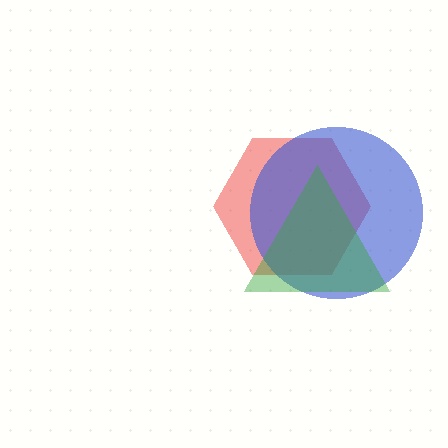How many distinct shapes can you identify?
There are 3 distinct shapes: a red hexagon, a blue circle, a green triangle.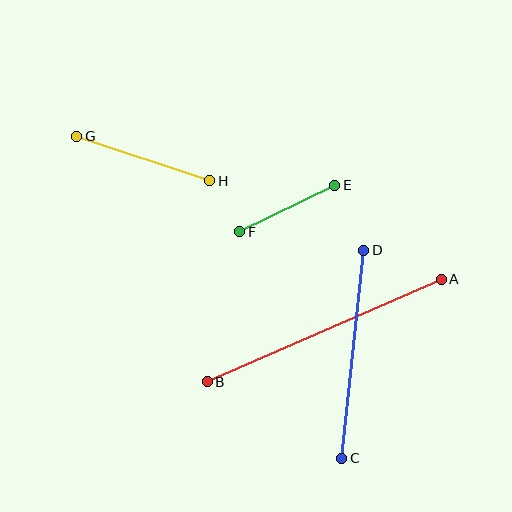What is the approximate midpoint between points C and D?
The midpoint is at approximately (353, 354) pixels.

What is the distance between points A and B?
The distance is approximately 255 pixels.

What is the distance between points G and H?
The distance is approximately 140 pixels.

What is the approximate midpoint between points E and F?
The midpoint is at approximately (287, 209) pixels.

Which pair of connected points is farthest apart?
Points A and B are farthest apart.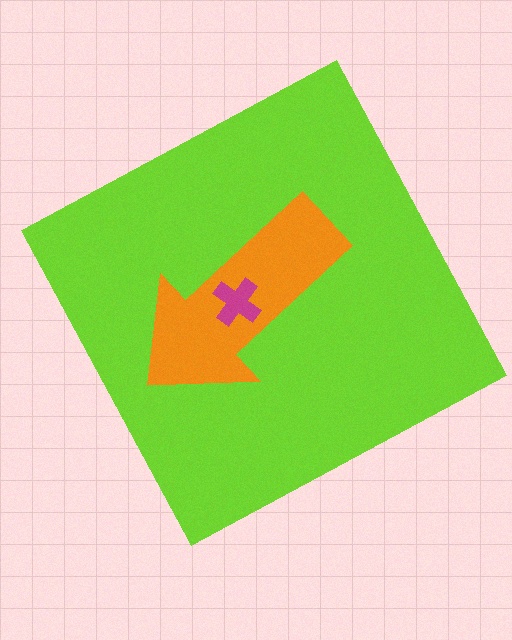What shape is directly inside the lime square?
The orange arrow.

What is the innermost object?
The magenta cross.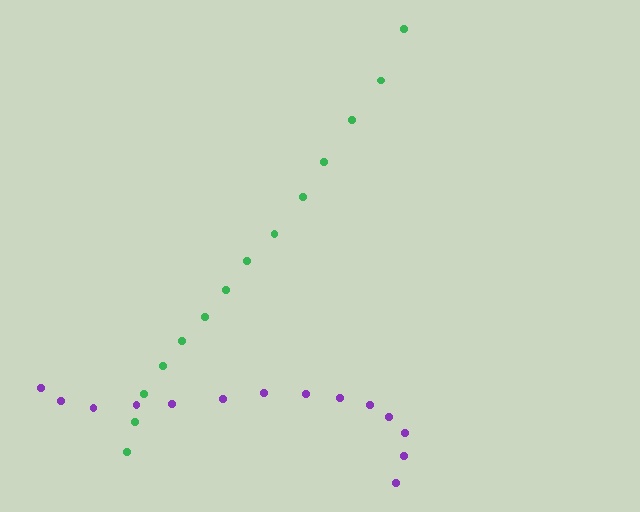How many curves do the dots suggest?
There are 2 distinct paths.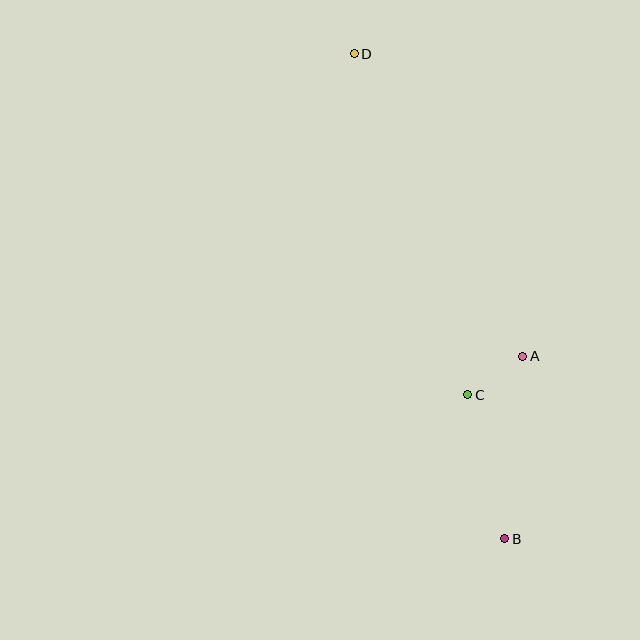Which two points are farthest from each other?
Points B and D are farthest from each other.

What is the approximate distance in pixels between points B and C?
The distance between B and C is approximately 149 pixels.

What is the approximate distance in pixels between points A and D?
The distance between A and D is approximately 346 pixels.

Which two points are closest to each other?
Points A and C are closest to each other.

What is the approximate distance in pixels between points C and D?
The distance between C and D is approximately 359 pixels.